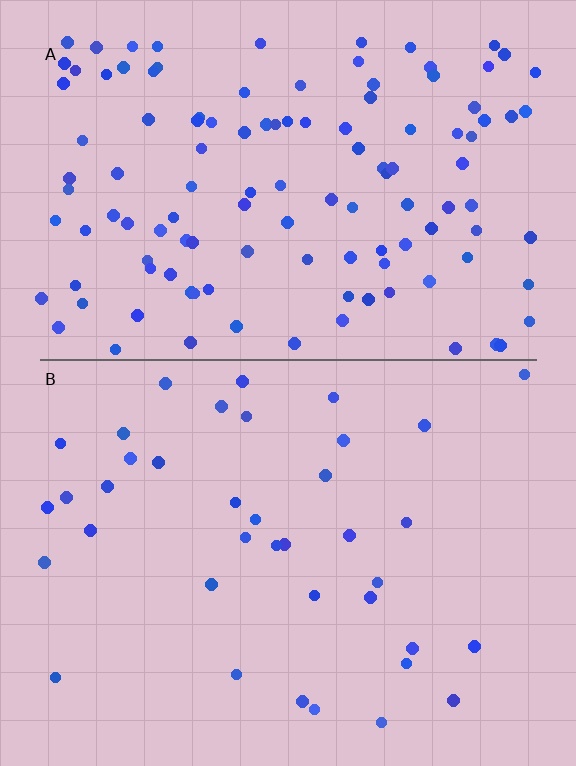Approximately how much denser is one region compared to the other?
Approximately 3.2× — region A over region B.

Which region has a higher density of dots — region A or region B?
A (the top).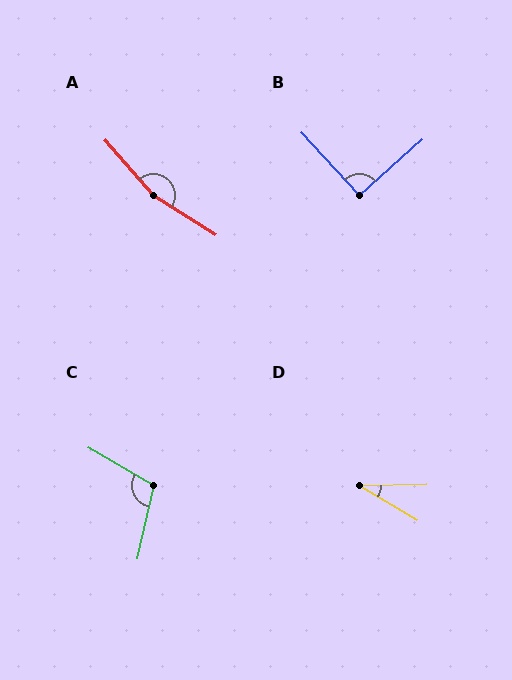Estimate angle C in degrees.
Approximately 107 degrees.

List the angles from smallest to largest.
D (32°), B (92°), C (107°), A (163°).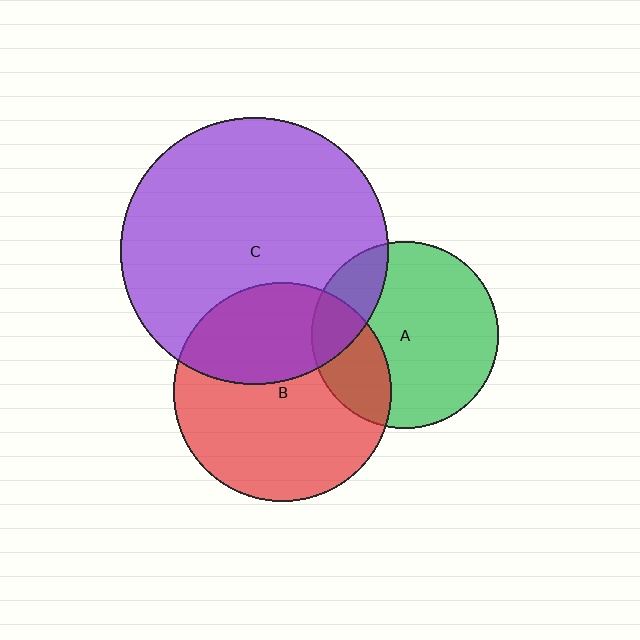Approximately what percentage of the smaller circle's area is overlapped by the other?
Approximately 35%.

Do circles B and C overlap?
Yes.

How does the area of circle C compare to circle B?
Approximately 1.5 times.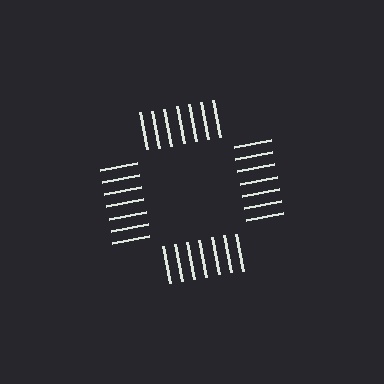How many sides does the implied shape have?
4 sides — the line-ends trace a square.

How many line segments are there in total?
28 — 7 along each of the 4 edges.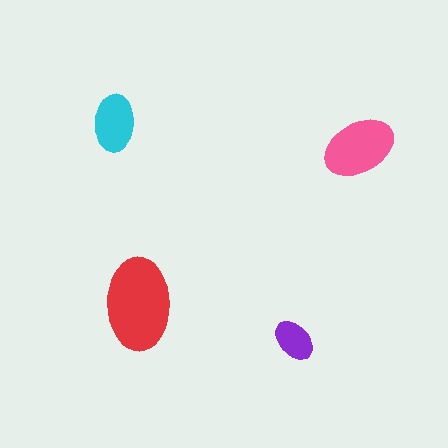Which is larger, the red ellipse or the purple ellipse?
The red one.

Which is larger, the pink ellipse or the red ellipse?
The red one.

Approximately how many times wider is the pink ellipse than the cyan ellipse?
About 1.5 times wider.